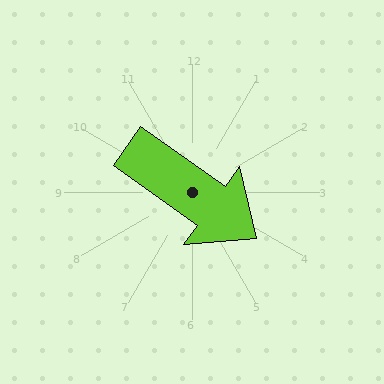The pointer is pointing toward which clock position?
Roughly 4 o'clock.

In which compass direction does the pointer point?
Southeast.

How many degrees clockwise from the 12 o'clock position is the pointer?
Approximately 126 degrees.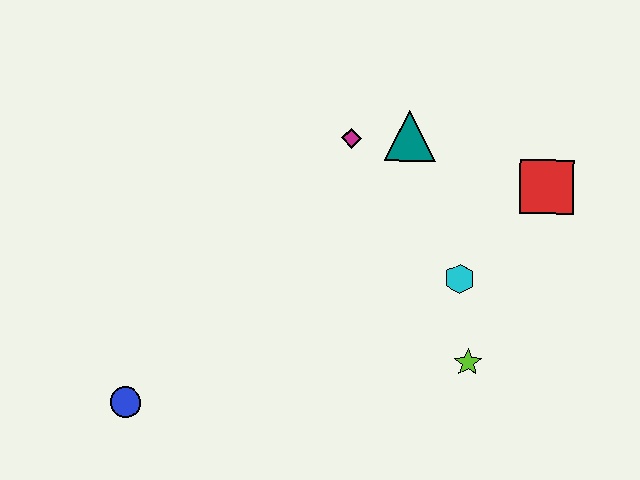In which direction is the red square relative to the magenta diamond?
The red square is to the right of the magenta diamond.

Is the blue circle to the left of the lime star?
Yes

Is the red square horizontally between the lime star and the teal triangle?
No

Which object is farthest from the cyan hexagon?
The blue circle is farthest from the cyan hexagon.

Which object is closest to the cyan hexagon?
The lime star is closest to the cyan hexagon.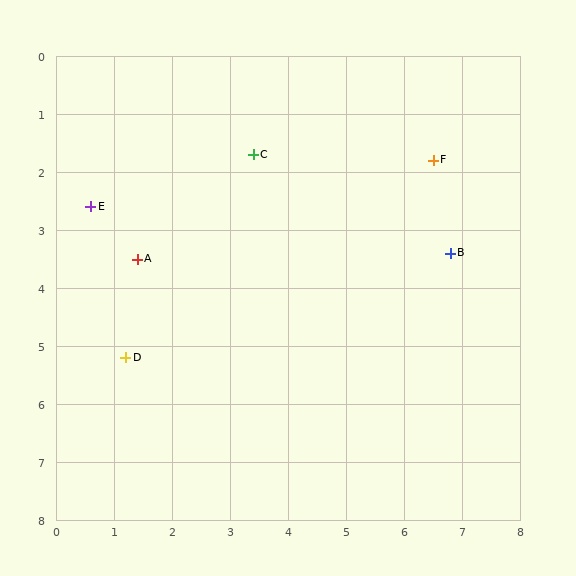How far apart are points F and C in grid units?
Points F and C are about 3.1 grid units apart.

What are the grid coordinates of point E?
Point E is at approximately (0.6, 2.6).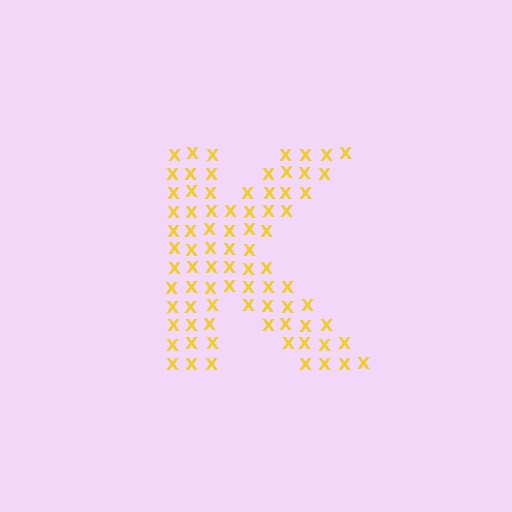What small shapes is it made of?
It is made of small letter X's.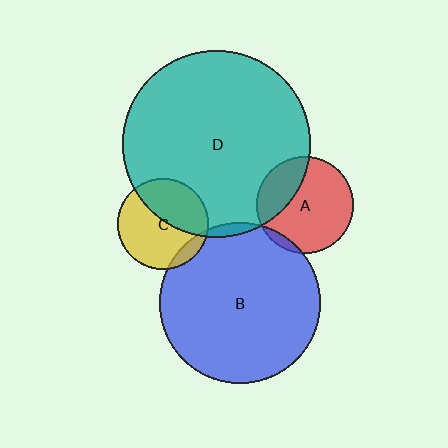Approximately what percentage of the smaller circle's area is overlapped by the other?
Approximately 30%.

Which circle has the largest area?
Circle D (teal).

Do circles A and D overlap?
Yes.